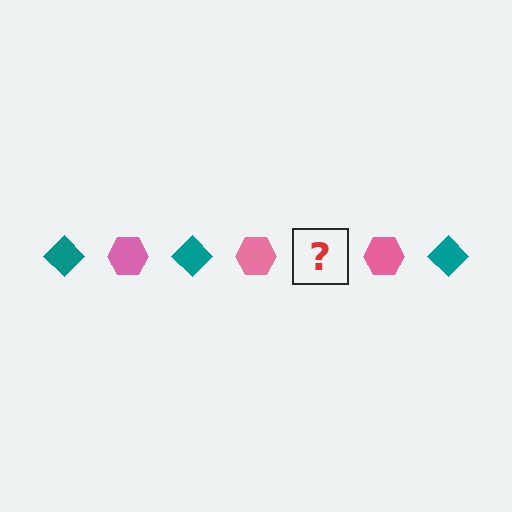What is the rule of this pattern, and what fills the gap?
The rule is that the pattern alternates between teal diamond and pink hexagon. The gap should be filled with a teal diamond.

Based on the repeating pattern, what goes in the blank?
The blank should be a teal diamond.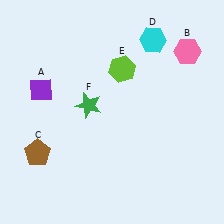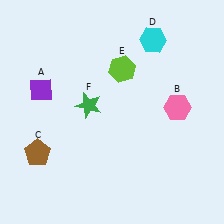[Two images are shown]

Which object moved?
The pink hexagon (B) moved down.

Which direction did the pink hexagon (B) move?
The pink hexagon (B) moved down.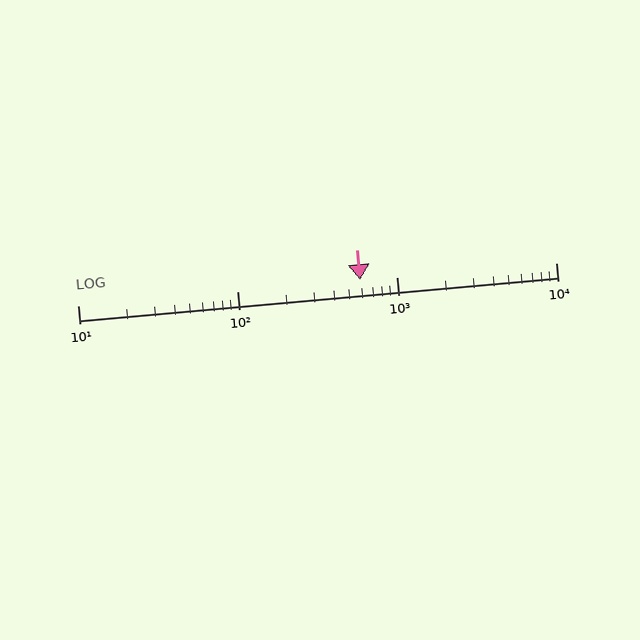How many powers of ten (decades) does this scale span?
The scale spans 3 decades, from 10 to 10000.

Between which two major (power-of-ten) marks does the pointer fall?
The pointer is between 100 and 1000.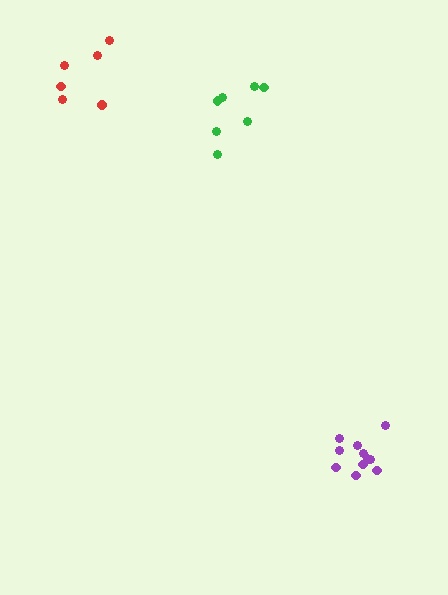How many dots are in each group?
Group 1: 6 dots, Group 2: 11 dots, Group 3: 7 dots (24 total).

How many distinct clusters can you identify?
There are 3 distinct clusters.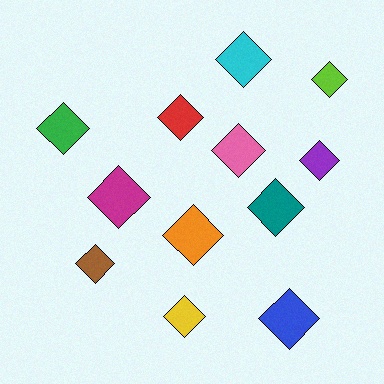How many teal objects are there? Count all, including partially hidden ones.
There is 1 teal object.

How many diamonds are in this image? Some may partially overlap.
There are 12 diamonds.